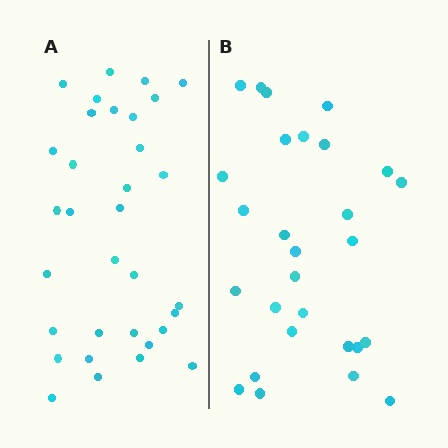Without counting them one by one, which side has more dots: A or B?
Region A (the left region) has more dots.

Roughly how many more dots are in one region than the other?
Region A has about 5 more dots than region B.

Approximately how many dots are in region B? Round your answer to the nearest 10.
About 30 dots. (The exact count is 28, which rounds to 30.)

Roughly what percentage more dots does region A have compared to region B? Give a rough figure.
About 20% more.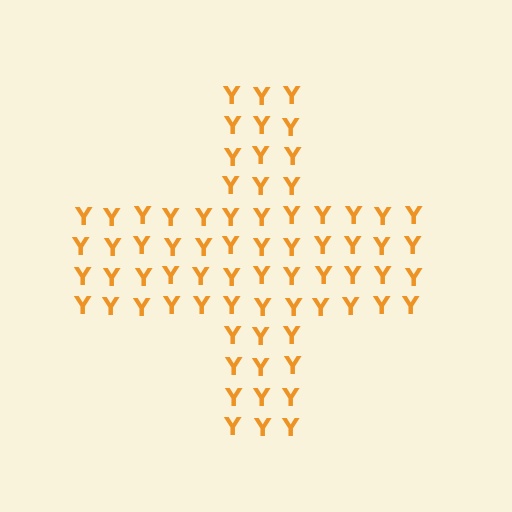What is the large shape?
The large shape is a cross.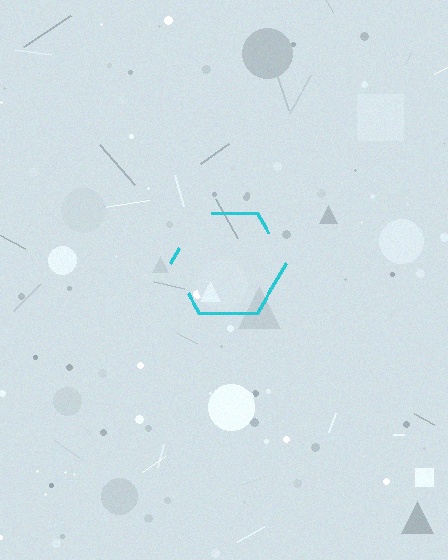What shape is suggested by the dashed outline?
The dashed outline suggests a hexagon.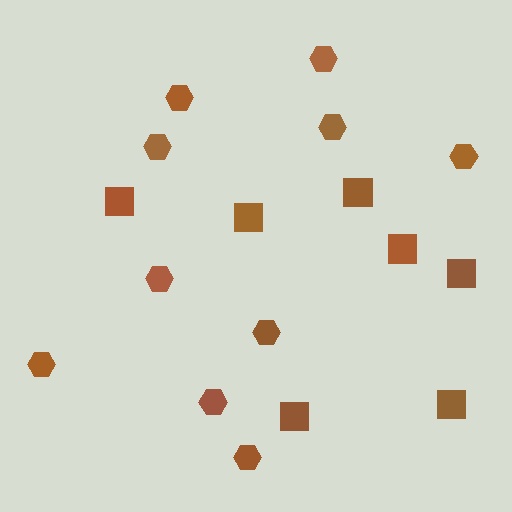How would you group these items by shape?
There are 2 groups: one group of hexagons (10) and one group of squares (7).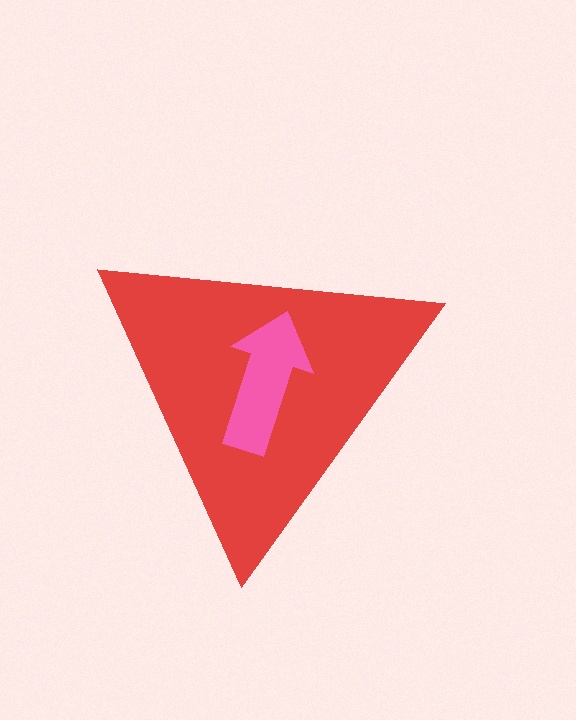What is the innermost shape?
The pink arrow.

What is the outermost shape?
The red triangle.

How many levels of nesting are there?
2.